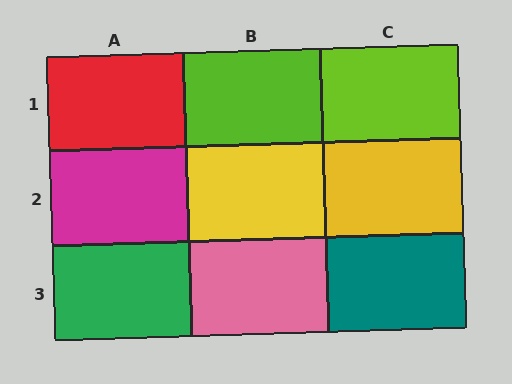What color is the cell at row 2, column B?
Yellow.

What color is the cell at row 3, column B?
Pink.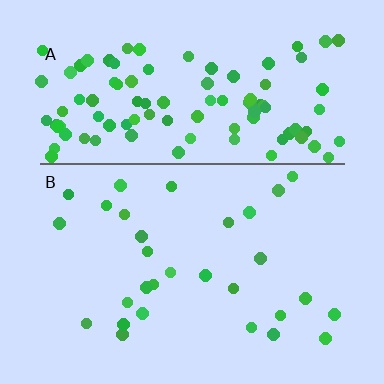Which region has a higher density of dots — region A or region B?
A (the top).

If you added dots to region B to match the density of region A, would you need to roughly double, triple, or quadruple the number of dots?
Approximately quadruple.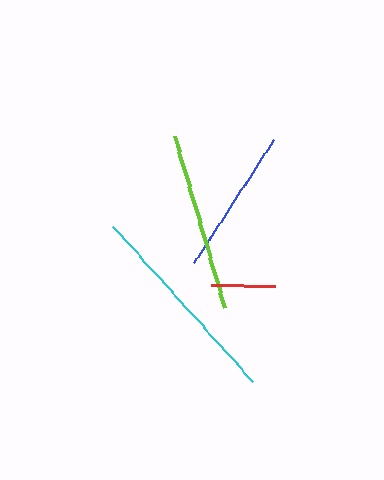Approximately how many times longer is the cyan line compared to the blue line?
The cyan line is approximately 1.4 times the length of the blue line.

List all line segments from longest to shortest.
From longest to shortest: cyan, lime, blue, red.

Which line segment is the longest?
The cyan line is the longest at approximately 208 pixels.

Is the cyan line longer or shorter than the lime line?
The cyan line is longer than the lime line.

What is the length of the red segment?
The red segment is approximately 63 pixels long.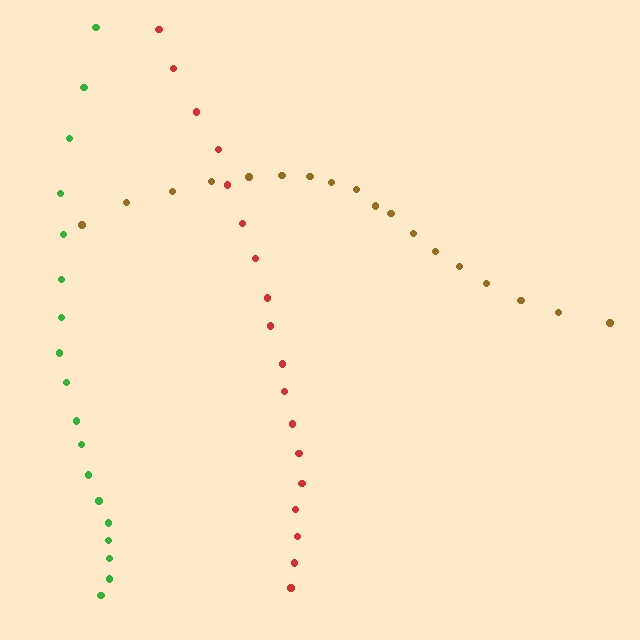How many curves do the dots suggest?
There are 3 distinct paths.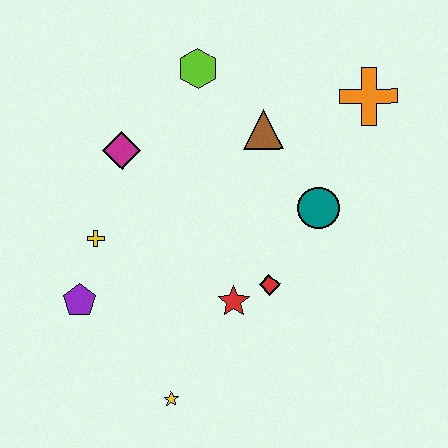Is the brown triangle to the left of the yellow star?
No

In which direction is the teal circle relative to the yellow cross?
The teal circle is to the right of the yellow cross.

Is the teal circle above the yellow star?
Yes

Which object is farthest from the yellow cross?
The orange cross is farthest from the yellow cross.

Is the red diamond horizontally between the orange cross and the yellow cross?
Yes